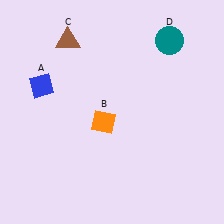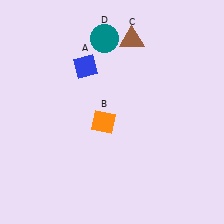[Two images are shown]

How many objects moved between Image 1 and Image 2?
3 objects moved between the two images.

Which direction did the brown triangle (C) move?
The brown triangle (C) moved right.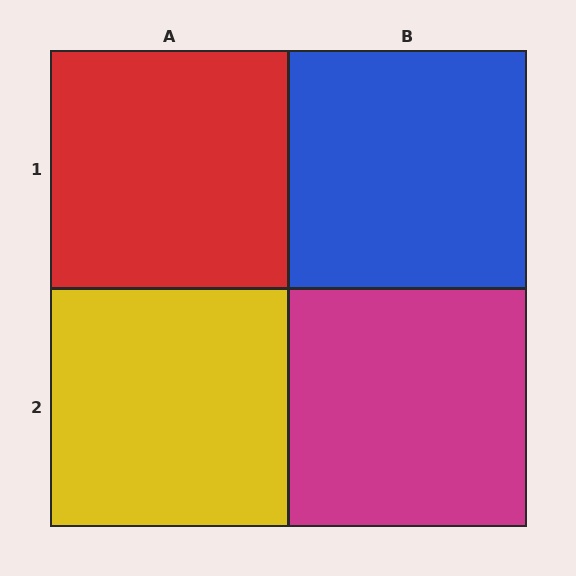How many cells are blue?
1 cell is blue.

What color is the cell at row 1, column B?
Blue.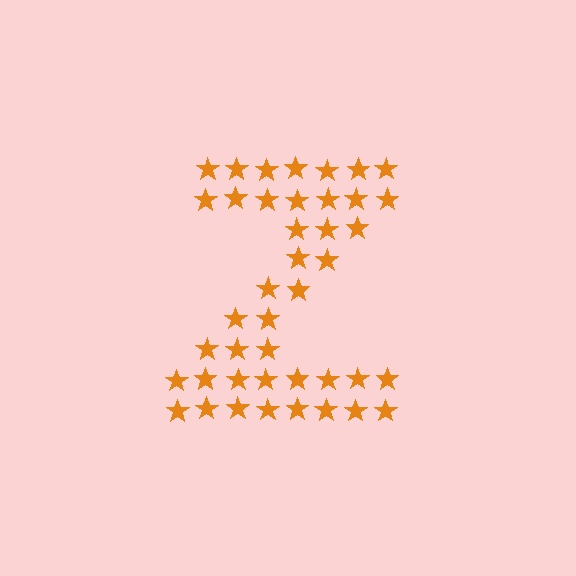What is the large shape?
The large shape is the letter Z.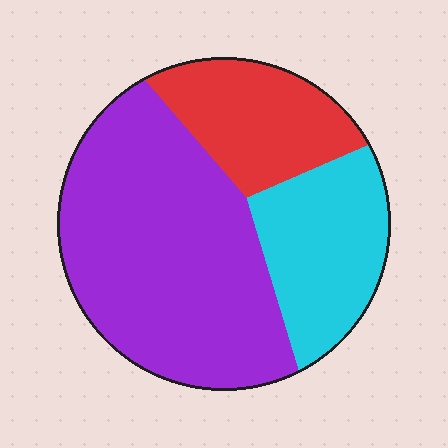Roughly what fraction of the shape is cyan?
Cyan covers about 25% of the shape.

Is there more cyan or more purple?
Purple.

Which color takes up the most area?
Purple, at roughly 55%.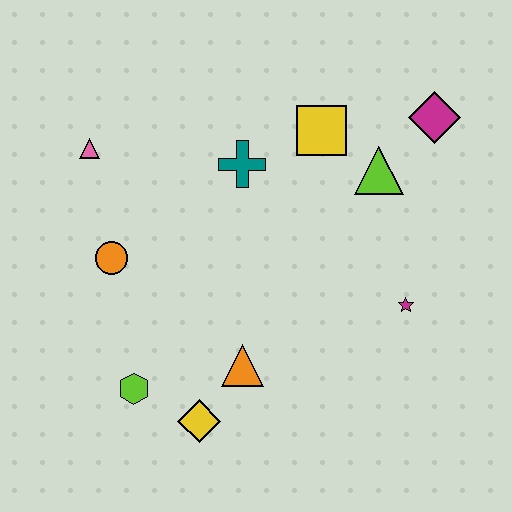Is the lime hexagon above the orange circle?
No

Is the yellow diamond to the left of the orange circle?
No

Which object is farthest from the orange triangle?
The magenta diamond is farthest from the orange triangle.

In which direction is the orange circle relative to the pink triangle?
The orange circle is below the pink triangle.